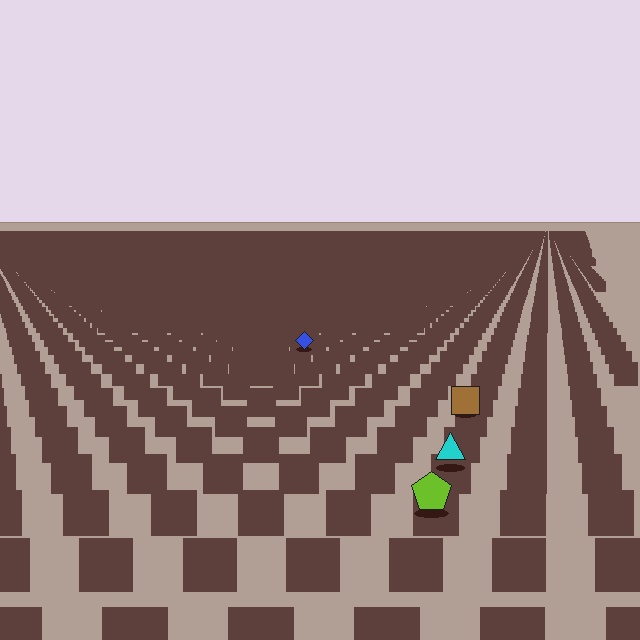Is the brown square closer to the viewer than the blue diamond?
Yes. The brown square is closer — you can tell from the texture gradient: the ground texture is coarser near it.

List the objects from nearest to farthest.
From nearest to farthest: the lime pentagon, the cyan triangle, the brown square, the blue diamond.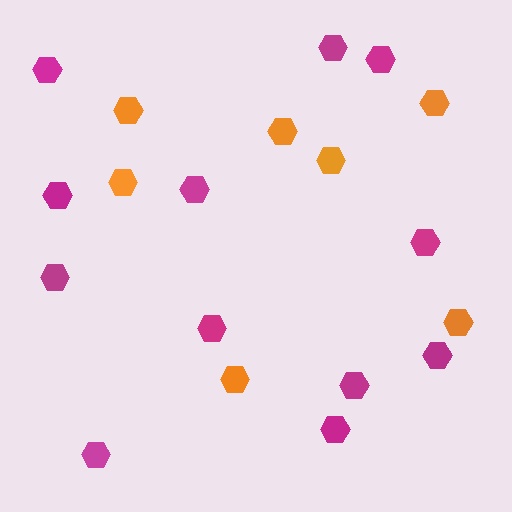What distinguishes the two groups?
There are 2 groups: one group of orange hexagons (7) and one group of magenta hexagons (12).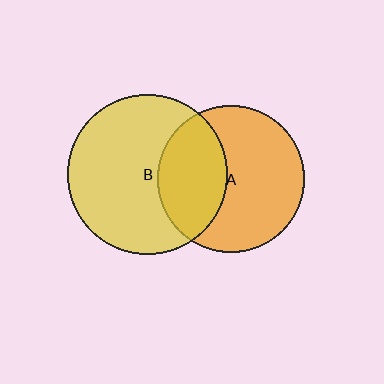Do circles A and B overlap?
Yes.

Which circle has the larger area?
Circle B (yellow).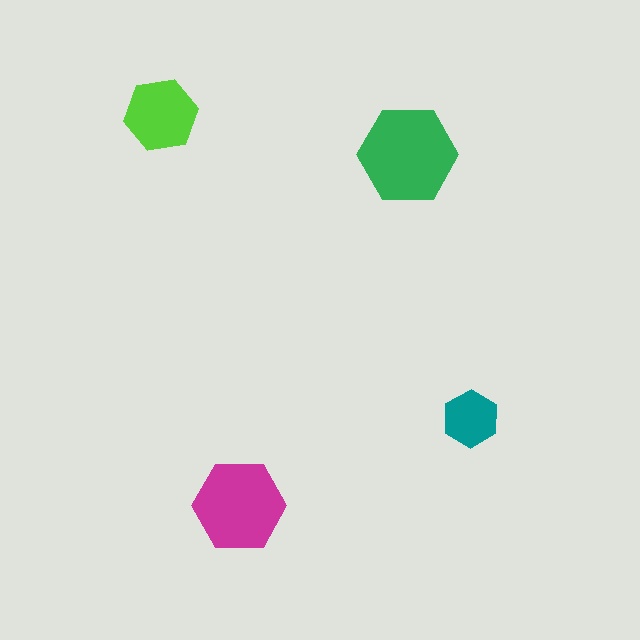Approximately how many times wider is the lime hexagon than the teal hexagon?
About 1.5 times wider.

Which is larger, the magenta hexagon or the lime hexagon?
The magenta one.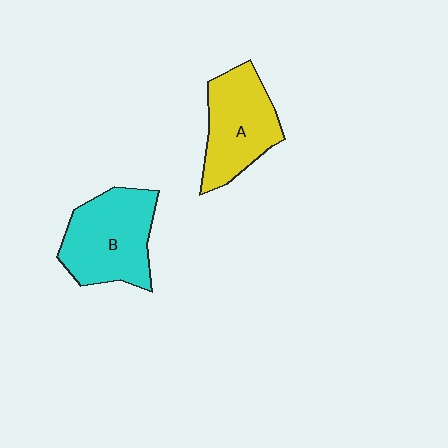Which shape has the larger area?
Shape B (cyan).